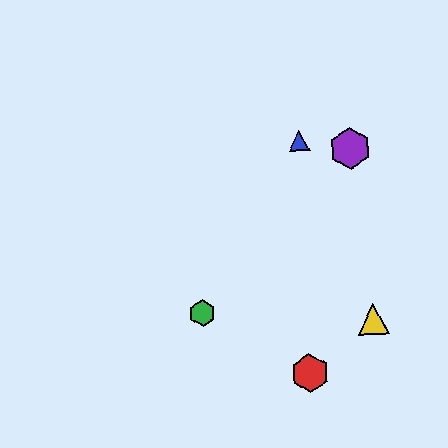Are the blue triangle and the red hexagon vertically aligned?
Yes, both are at x≈299.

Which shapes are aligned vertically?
The red hexagon, the blue triangle are aligned vertically.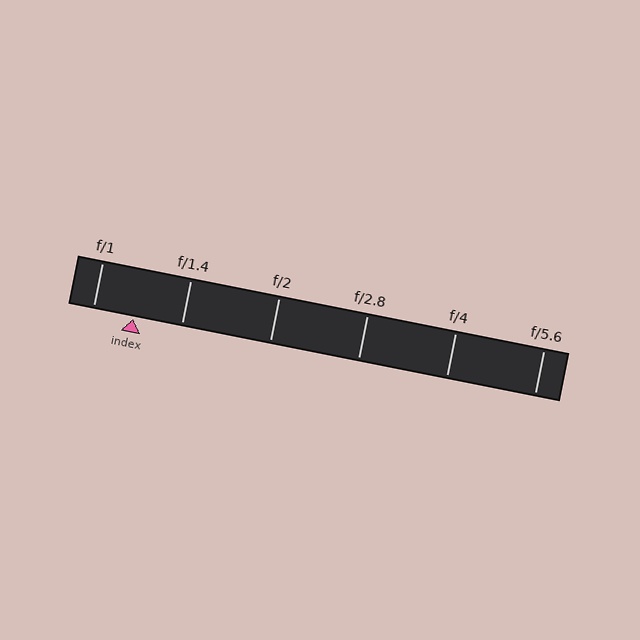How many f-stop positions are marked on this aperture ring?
There are 6 f-stop positions marked.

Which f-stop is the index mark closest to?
The index mark is closest to f/1.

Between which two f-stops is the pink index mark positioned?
The index mark is between f/1 and f/1.4.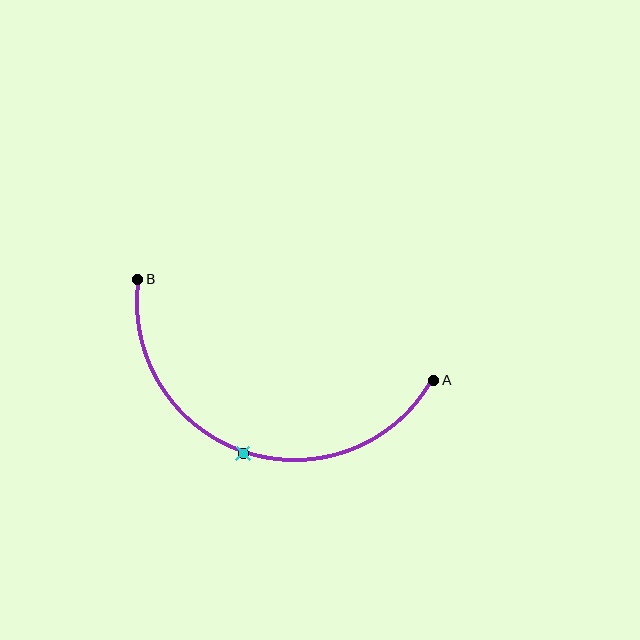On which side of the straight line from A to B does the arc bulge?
The arc bulges below the straight line connecting A and B.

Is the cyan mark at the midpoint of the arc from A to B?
Yes. The cyan mark lies on the arc at equal arc-length from both A and B — it is the arc midpoint.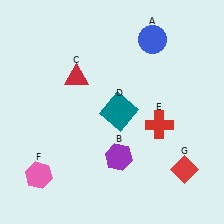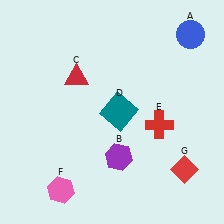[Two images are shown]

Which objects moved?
The objects that moved are: the blue circle (A), the pink hexagon (F).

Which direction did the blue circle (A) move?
The blue circle (A) moved right.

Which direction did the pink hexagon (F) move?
The pink hexagon (F) moved right.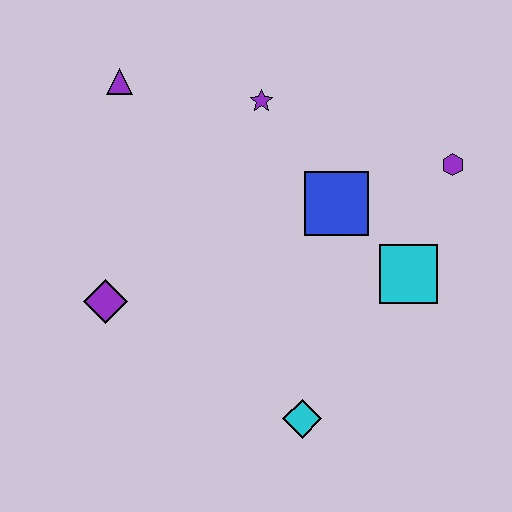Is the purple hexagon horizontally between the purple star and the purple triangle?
No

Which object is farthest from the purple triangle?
The cyan diamond is farthest from the purple triangle.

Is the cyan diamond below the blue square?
Yes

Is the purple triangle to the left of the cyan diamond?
Yes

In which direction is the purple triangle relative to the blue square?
The purple triangle is to the left of the blue square.